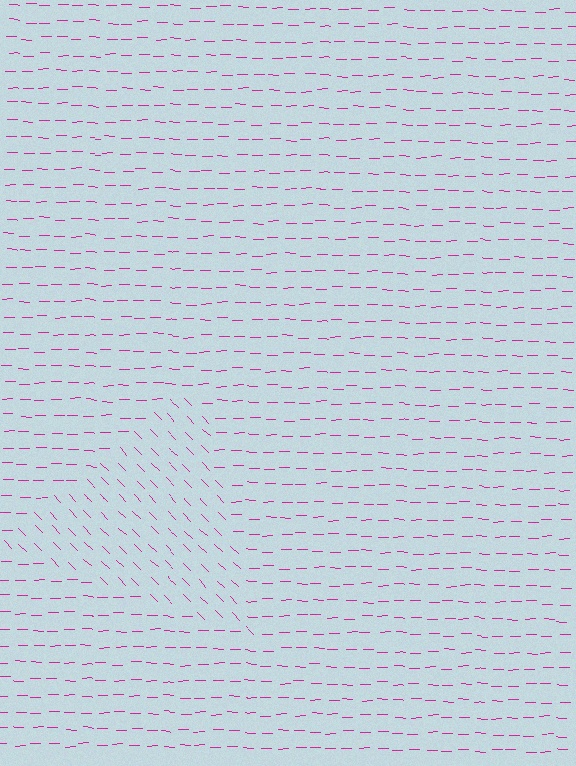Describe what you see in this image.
The image is filled with small magenta line segments. A triangle region in the image has lines oriented differently from the surrounding lines, creating a visible texture boundary.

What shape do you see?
I see a triangle.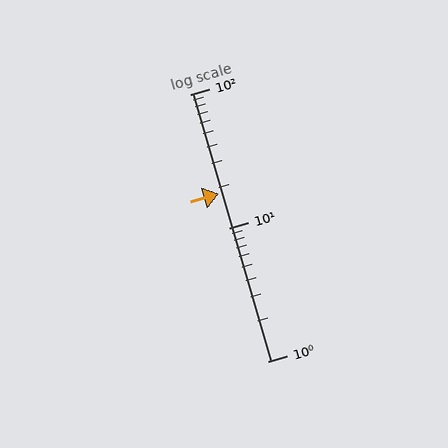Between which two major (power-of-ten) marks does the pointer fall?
The pointer is between 10 and 100.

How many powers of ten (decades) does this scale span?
The scale spans 2 decades, from 1 to 100.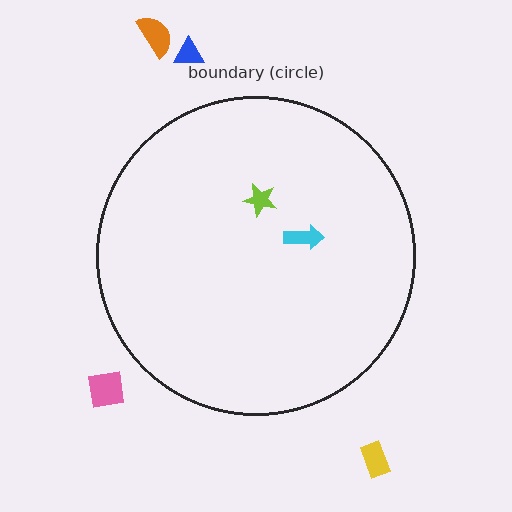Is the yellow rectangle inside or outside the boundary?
Outside.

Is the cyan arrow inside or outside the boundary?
Inside.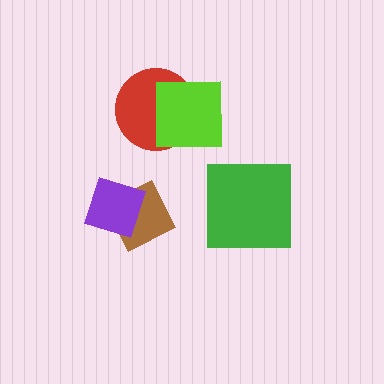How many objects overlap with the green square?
0 objects overlap with the green square.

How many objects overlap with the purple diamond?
1 object overlaps with the purple diamond.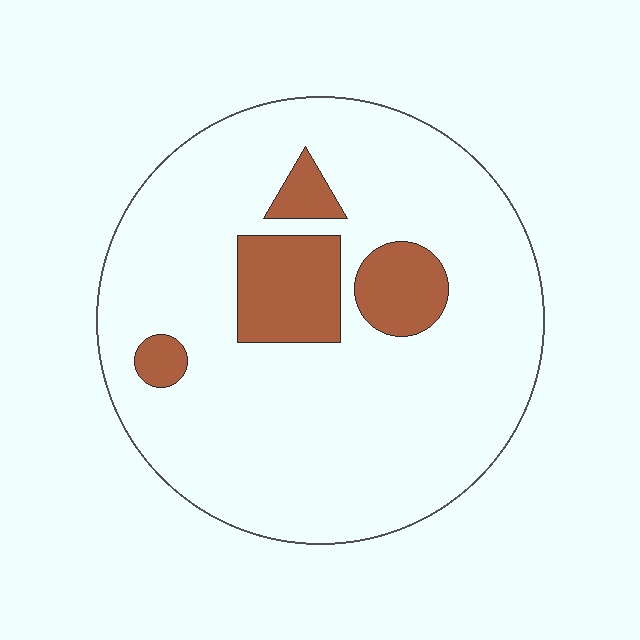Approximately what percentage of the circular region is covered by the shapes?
Approximately 15%.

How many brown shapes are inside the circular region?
4.